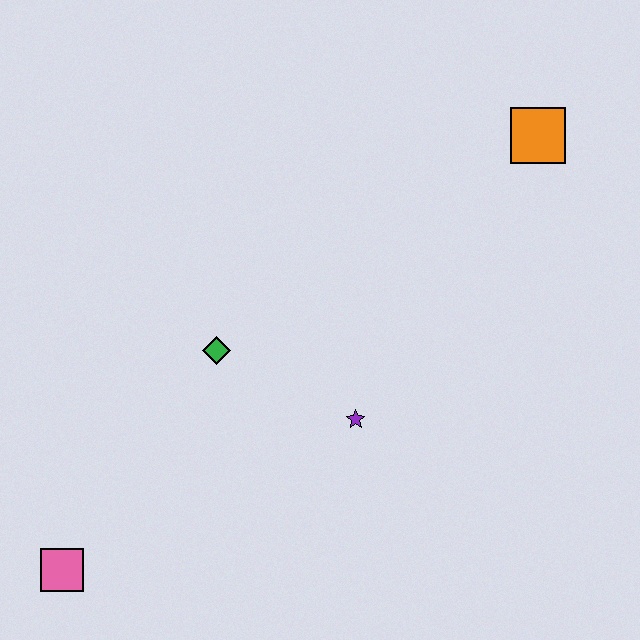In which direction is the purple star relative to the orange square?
The purple star is below the orange square.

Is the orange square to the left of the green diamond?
No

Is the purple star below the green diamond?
Yes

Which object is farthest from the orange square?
The pink square is farthest from the orange square.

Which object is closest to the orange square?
The purple star is closest to the orange square.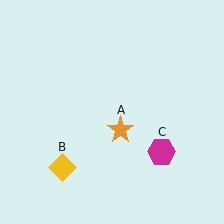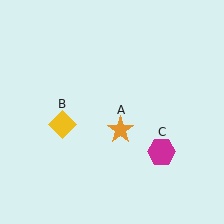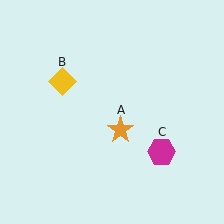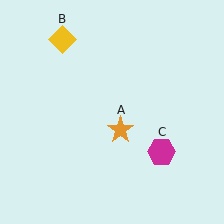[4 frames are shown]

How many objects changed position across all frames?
1 object changed position: yellow diamond (object B).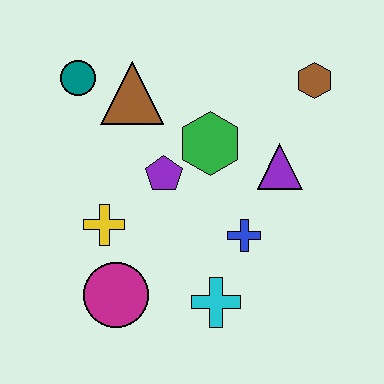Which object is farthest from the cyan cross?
The teal circle is farthest from the cyan cross.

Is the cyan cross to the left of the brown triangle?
No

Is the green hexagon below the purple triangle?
No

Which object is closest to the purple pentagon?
The green hexagon is closest to the purple pentagon.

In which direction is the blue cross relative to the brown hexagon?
The blue cross is below the brown hexagon.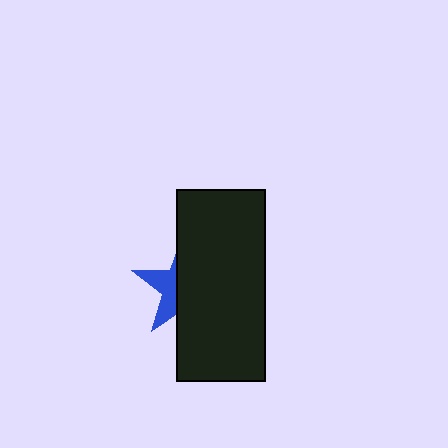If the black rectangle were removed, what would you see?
You would see the complete blue star.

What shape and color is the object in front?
The object in front is a black rectangle.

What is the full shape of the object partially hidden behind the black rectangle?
The partially hidden object is a blue star.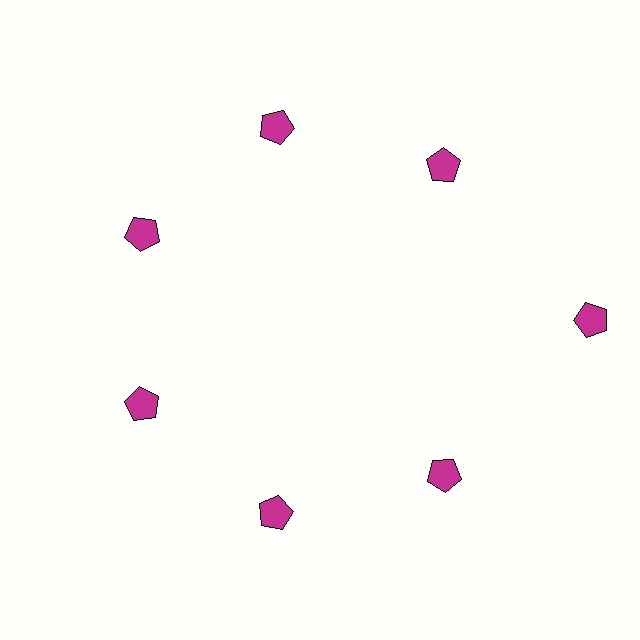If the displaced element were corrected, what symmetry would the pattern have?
It would have 7-fold rotational symmetry — the pattern would map onto itself every 51 degrees.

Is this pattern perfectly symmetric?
No. The 7 magenta pentagons are arranged in a ring, but one element near the 3 o'clock position is pushed outward from the center, breaking the 7-fold rotational symmetry.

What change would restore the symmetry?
The symmetry would be restored by moving it inward, back onto the ring so that all 7 pentagons sit at equal angles and equal distance from the center.